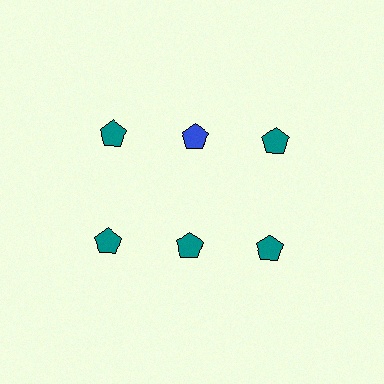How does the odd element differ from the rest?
It has a different color: blue instead of teal.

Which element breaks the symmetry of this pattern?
The blue pentagon in the top row, second from left column breaks the symmetry. All other shapes are teal pentagons.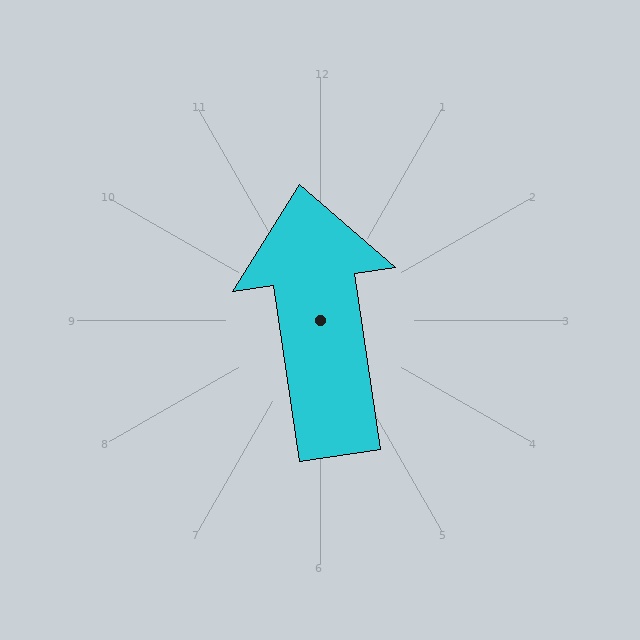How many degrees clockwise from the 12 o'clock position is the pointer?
Approximately 351 degrees.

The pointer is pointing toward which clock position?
Roughly 12 o'clock.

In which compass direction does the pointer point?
North.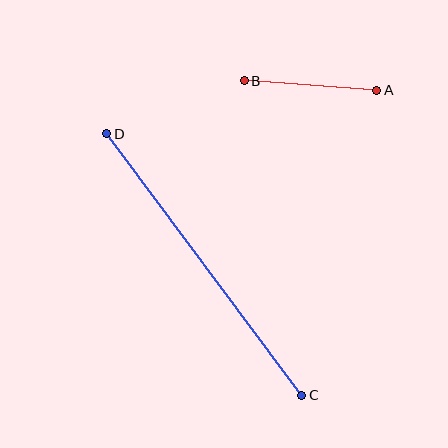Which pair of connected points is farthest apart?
Points C and D are farthest apart.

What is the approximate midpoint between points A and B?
The midpoint is at approximately (311, 85) pixels.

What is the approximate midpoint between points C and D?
The midpoint is at approximately (204, 265) pixels.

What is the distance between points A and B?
The distance is approximately 133 pixels.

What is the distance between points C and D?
The distance is approximately 326 pixels.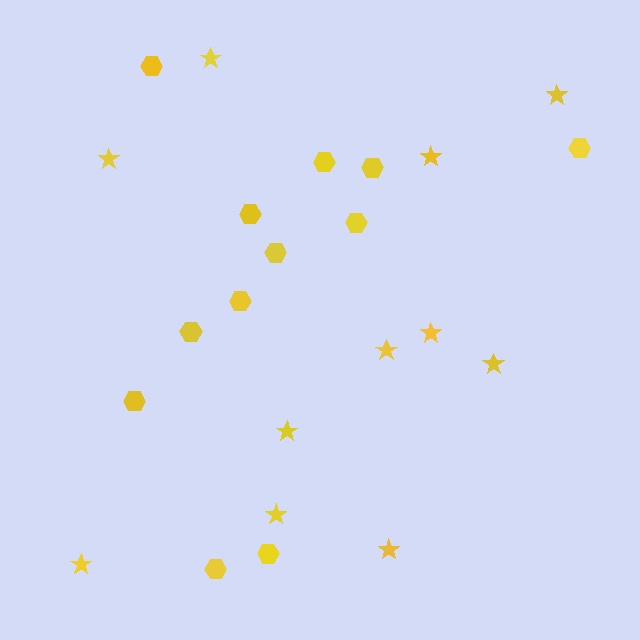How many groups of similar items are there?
There are 2 groups: one group of hexagons (12) and one group of stars (11).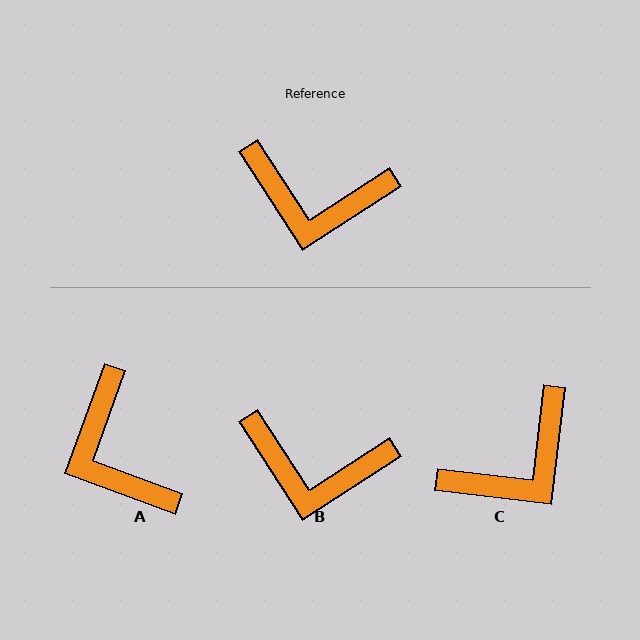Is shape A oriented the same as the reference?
No, it is off by about 53 degrees.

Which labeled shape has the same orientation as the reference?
B.